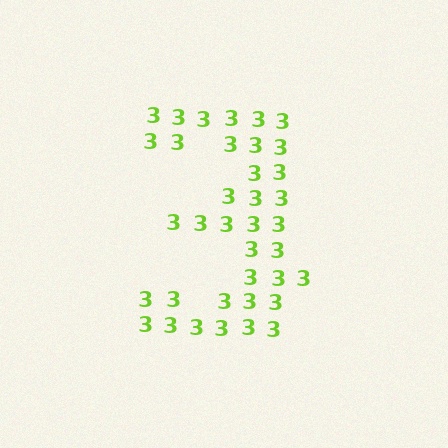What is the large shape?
The large shape is the digit 3.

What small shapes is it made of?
It is made of small digit 3's.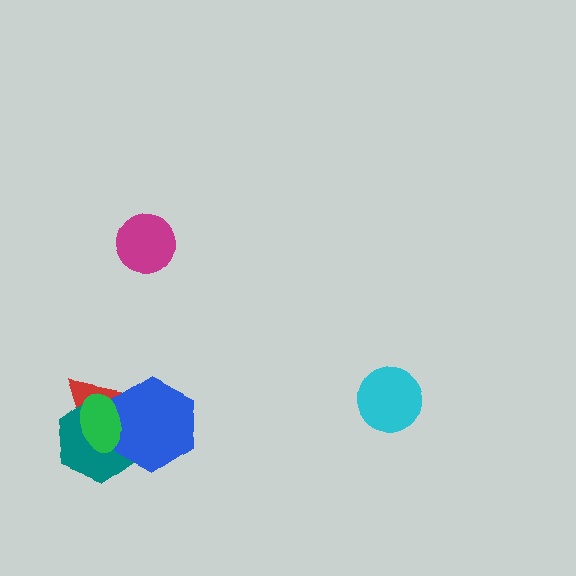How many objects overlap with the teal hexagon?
3 objects overlap with the teal hexagon.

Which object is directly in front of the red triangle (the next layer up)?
The teal hexagon is directly in front of the red triangle.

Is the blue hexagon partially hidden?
Yes, it is partially covered by another shape.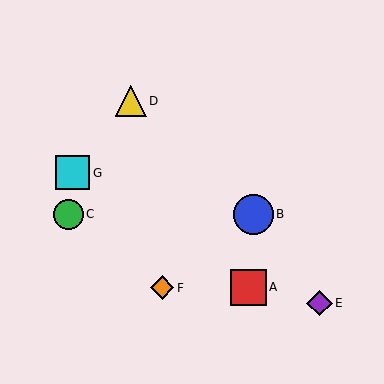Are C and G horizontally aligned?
No, C is at y≈214 and G is at y≈173.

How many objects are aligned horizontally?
2 objects (B, C) are aligned horizontally.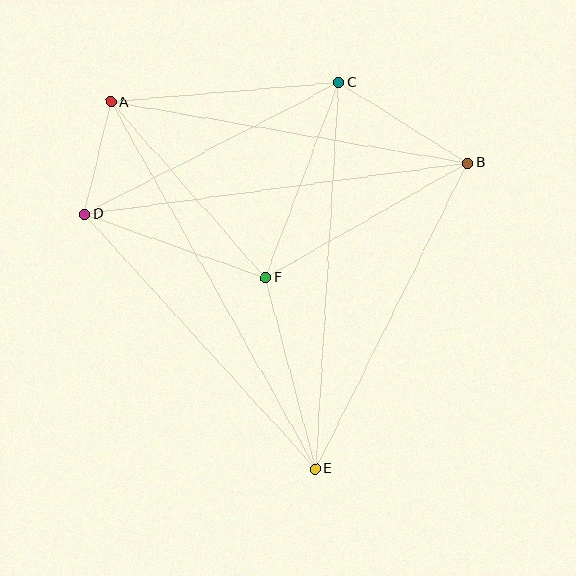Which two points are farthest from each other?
Points A and E are farthest from each other.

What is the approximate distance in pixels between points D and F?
The distance between D and F is approximately 192 pixels.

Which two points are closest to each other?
Points A and D are closest to each other.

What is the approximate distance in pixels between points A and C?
The distance between A and C is approximately 229 pixels.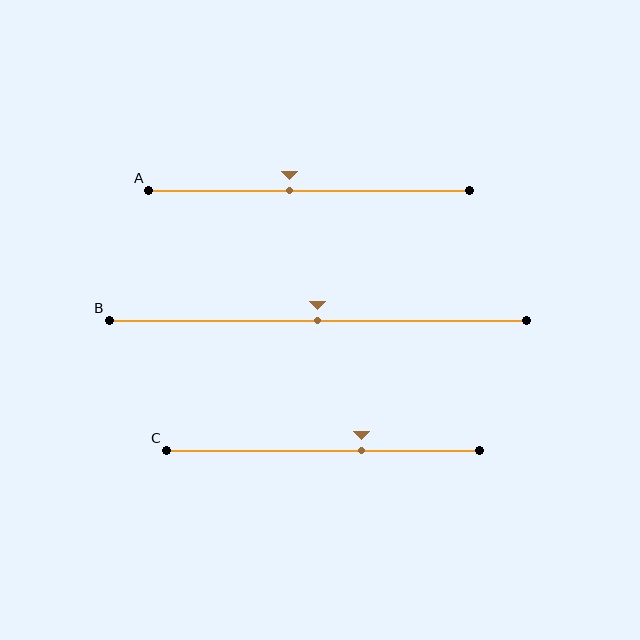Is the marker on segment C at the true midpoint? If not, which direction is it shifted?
No, the marker on segment C is shifted to the right by about 12% of the segment length.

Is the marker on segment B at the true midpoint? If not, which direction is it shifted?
Yes, the marker on segment B is at the true midpoint.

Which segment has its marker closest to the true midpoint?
Segment B has its marker closest to the true midpoint.